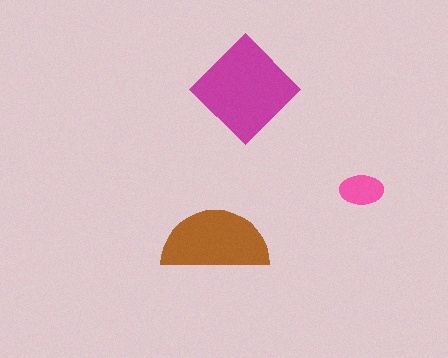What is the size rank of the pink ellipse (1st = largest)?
3rd.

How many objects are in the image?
There are 3 objects in the image.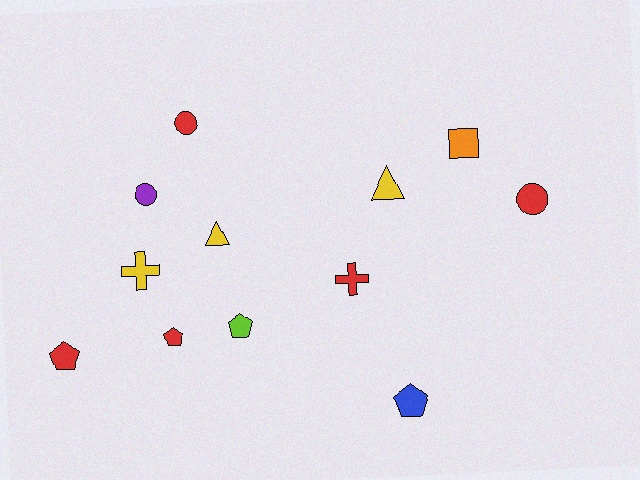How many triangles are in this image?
There are 2 triangles.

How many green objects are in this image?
There are no green objects.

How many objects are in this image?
There are 12 objects.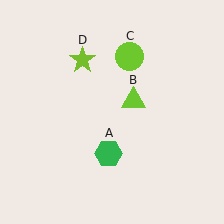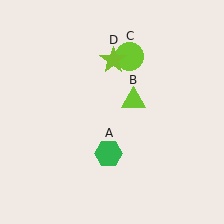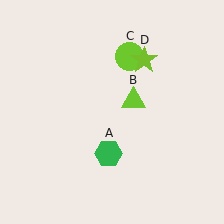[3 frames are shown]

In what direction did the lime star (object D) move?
The lime star (object D) moved right.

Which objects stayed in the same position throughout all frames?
Green hexagon (object A) and lime triangle (object B) and lime circle (object C) remained stationary.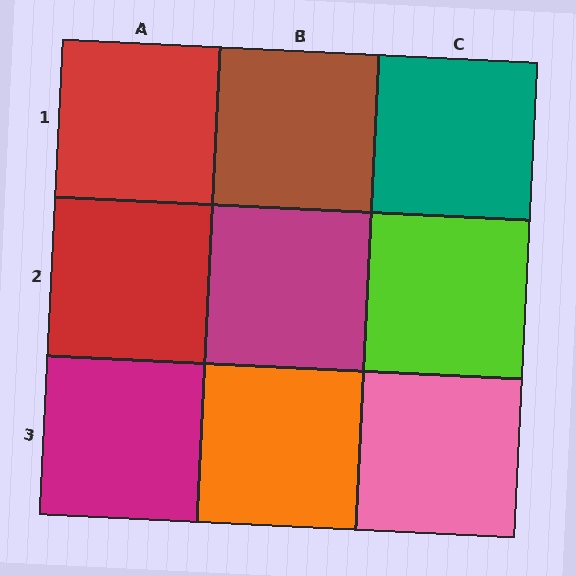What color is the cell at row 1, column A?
Red.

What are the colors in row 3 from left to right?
Magenta, orange, pink.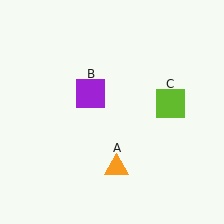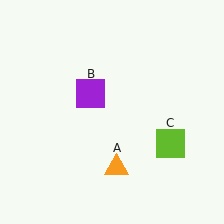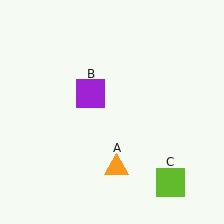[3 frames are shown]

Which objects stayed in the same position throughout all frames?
Orange triangle (object A) and purple square (object B) remained stationary.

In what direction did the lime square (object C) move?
The lime square (object C) moved down.